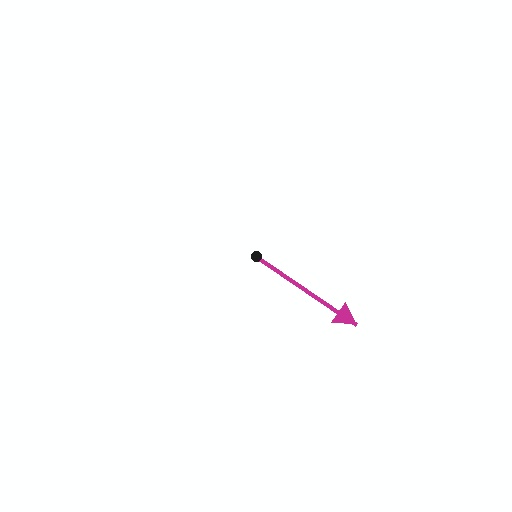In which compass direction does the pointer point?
Southeast.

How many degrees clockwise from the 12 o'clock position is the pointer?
Approximately 124 degrees.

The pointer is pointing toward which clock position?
Roughly 4 o'clock.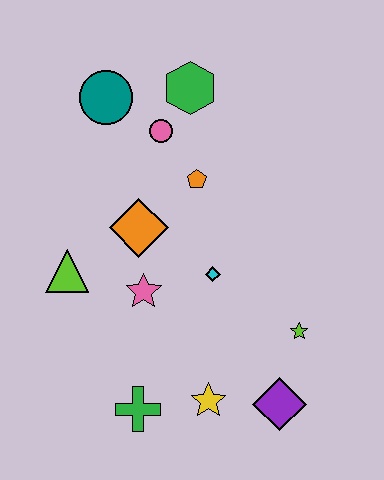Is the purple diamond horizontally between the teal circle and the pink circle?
No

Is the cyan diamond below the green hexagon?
Yes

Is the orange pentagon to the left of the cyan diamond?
Yes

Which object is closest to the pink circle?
The green hexagon is closest to the pink circle.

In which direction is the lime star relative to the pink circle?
The lime star is below the pink circle.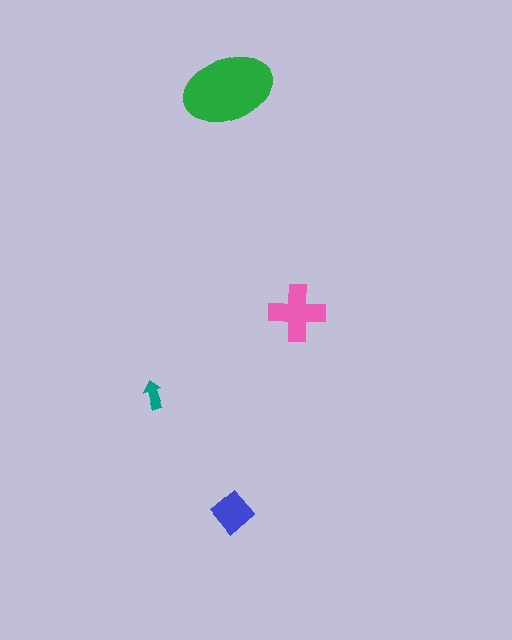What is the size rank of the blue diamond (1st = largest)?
3rd.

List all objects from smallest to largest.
The teal arrow, the blue diamond, the pink cross, the green ellipse.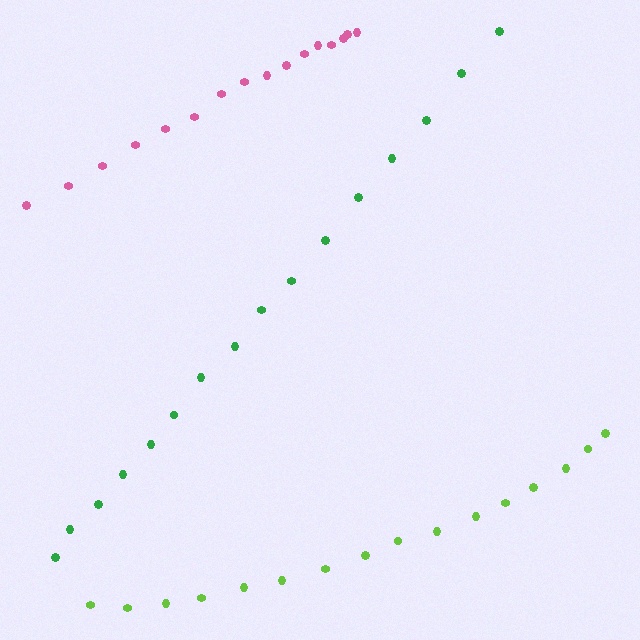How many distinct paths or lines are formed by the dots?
There are 3 distinct paths.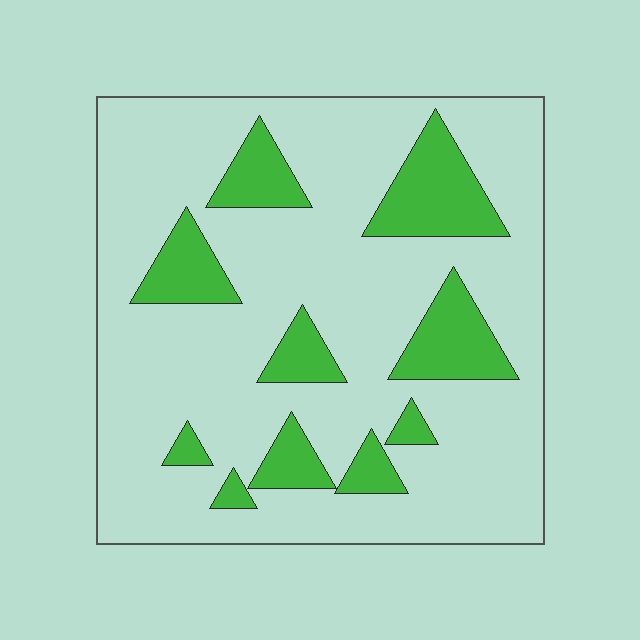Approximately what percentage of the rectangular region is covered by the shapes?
Approximately 20%.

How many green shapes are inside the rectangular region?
10.